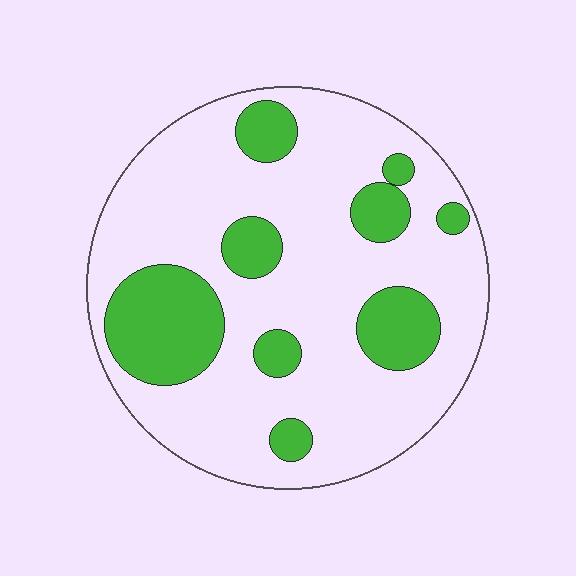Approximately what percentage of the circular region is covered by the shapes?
Approximately 25%.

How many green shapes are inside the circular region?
9.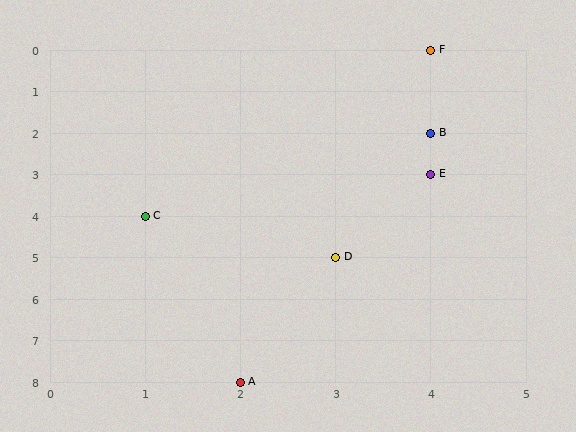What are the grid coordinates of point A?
Point A is at grid coordinates (2, 8).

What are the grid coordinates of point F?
Point F is at grid coordinates (4, 0).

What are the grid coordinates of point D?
Point D is at grid coordinates (3, 5).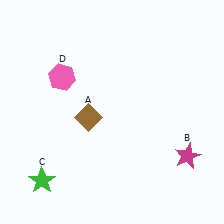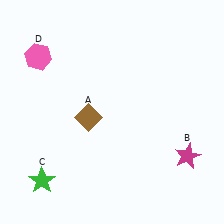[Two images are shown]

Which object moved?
The pink hexagon (D) moved left.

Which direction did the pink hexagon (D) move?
The pink hexagon (D) moved left.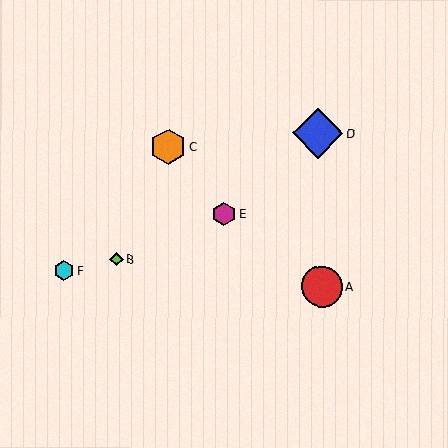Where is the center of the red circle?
The center of the red circle is at (321, 287).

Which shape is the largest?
The blue diamond (labeled D) is the largest.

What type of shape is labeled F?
Shape F is a cyan hexagon.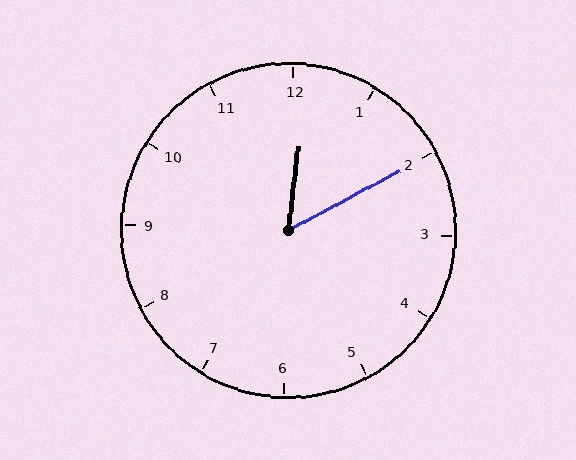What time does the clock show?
12:10.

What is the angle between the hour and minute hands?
Approximately 55 degrees.